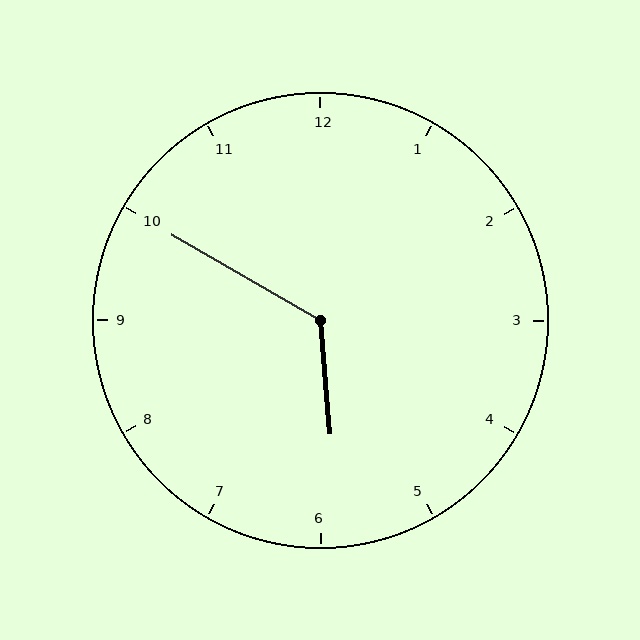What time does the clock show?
5:50.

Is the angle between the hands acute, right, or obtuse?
It is obtuse.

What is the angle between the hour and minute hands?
Approximately 125 degrees.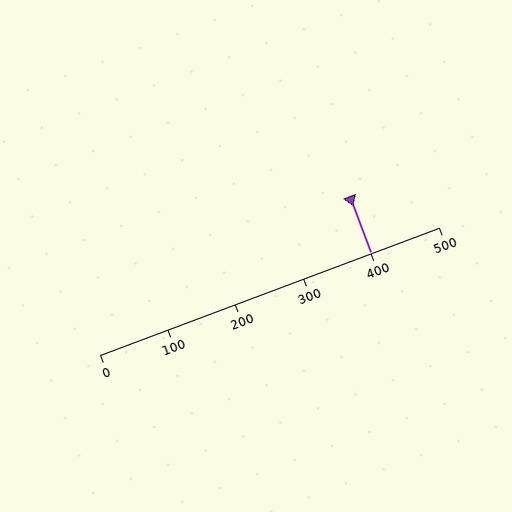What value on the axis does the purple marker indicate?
The marker indicates approximately 400.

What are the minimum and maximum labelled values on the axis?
The axis runs from 0 to 500.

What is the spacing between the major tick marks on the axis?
The major ticks are spaced 100 apart.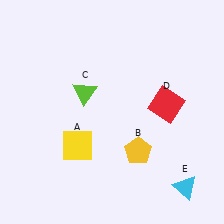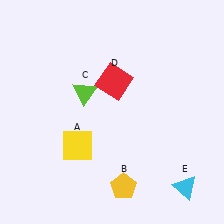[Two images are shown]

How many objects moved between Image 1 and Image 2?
2 objects moved between the two images.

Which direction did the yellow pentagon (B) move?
The yellow pentagon (B) moved down.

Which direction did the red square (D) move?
The red square (D) moved left.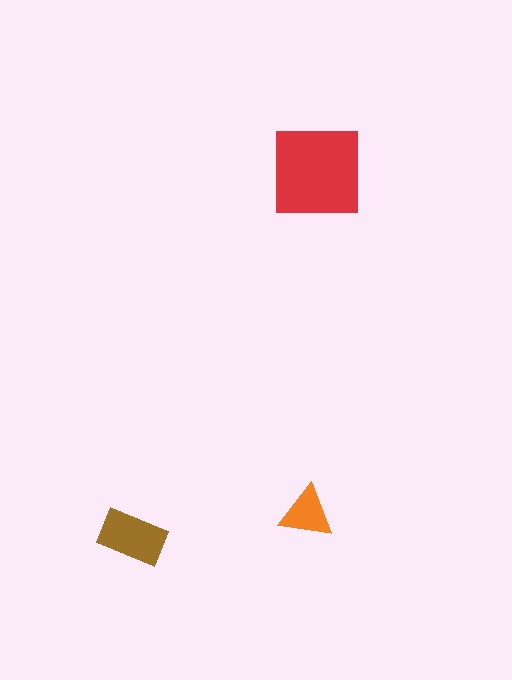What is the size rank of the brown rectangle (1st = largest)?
2nd.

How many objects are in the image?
There are 3 objects in the image.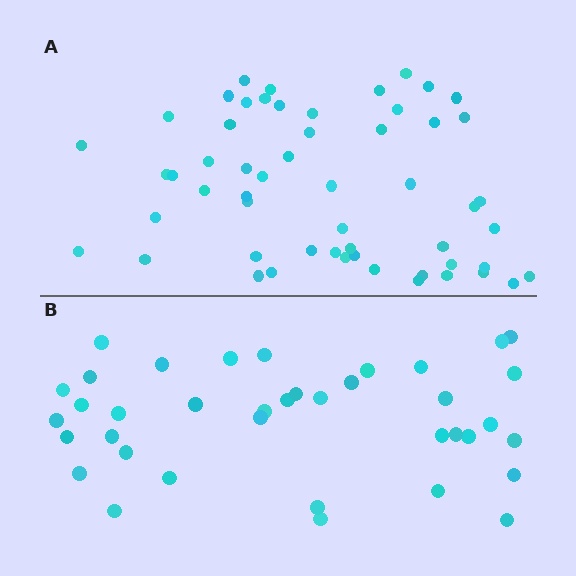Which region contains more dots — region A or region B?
Region A (the top region) has more dots.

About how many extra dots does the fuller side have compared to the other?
Region A has approximately 15 more dots than region B.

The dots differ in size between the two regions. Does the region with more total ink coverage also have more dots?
No. Region B has more total ink coverage because its dots are larger, but region A actually contains more individual dots. Total area can be misleading — the number of items is what matters here.